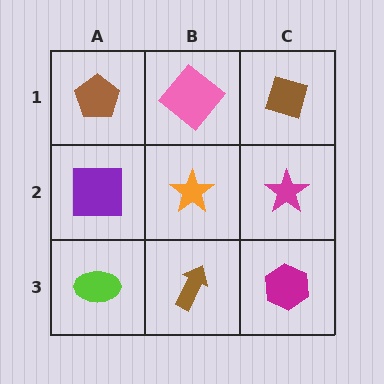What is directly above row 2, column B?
A pink diamond.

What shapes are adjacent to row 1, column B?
An orange star (row 2, column B), a brown pentagon (row 1, column A), a brown diamond (row 1, column C).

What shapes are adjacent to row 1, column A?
A purple square (row 2, column A), a pink diamond (row 1, column B).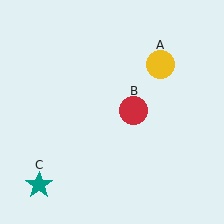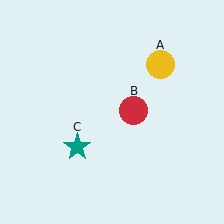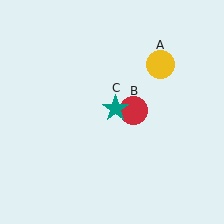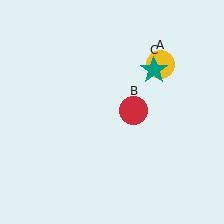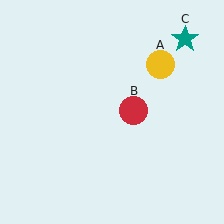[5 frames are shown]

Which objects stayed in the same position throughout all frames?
Yellow circle (object A) and red circle (object B) remained stationary.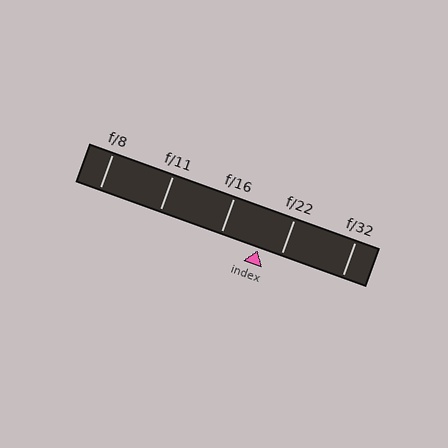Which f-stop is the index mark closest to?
The index mark is closest to f/22.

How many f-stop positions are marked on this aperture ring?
There are 5 f-stop positions marked.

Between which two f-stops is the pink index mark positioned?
The index mark is between f/16 and f/22.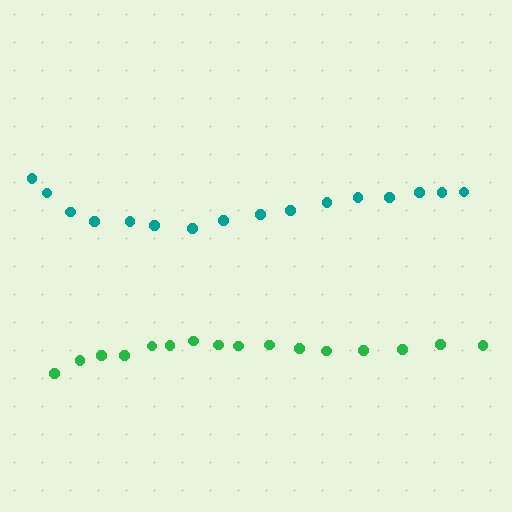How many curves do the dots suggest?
There are 2 distinct paths.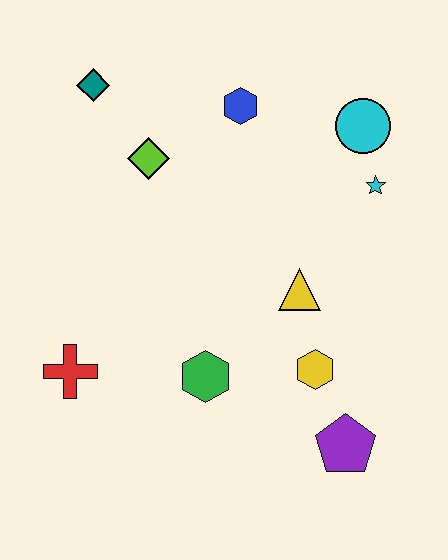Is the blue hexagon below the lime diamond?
No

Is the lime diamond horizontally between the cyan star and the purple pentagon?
No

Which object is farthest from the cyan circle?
The red cross is farthest from the cyan circle.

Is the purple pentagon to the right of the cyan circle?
No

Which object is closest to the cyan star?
The cyan circle is closest to the cyan star.